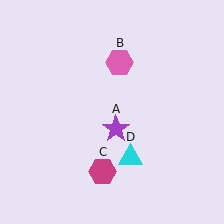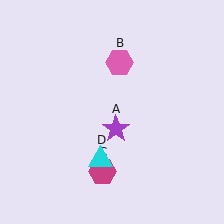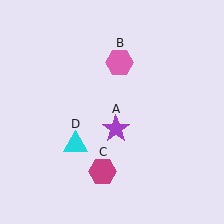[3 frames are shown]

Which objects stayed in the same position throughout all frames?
Purple star (object A) and pink hexagon (object B) and magenta hexagon (object C) remained stationary.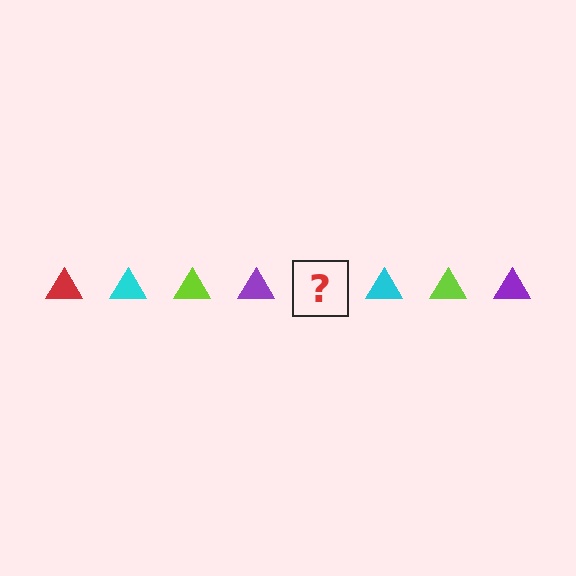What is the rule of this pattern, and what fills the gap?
The rule is that the pattern cycles through red, cyan, lime, purple triangles. The gap should be filled with a red triangle.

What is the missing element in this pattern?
The missing element is a red triangle.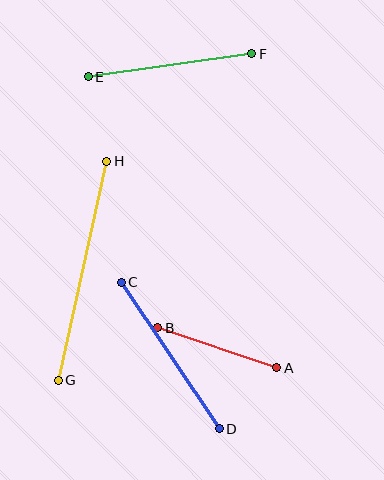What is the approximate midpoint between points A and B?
The midpoint is at approximately (217, 348) pixels.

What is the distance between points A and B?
The distance is approximately 126 pixels.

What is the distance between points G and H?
The distance is approximately 224 pixels.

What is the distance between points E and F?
The distance is approximately 165 pixels.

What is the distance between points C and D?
The distance is approximately 176 pixels.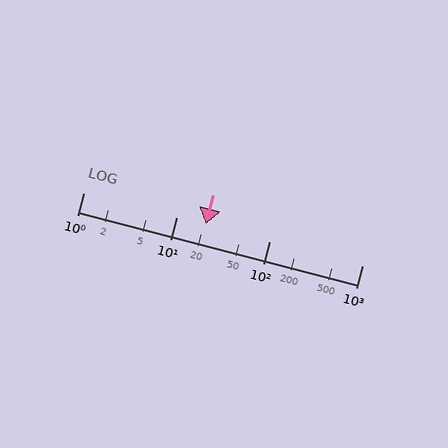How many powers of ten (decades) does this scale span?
The scale spans 3 decades, from 1 to 1000.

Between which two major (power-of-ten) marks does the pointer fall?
The pointer is between 10 and 100.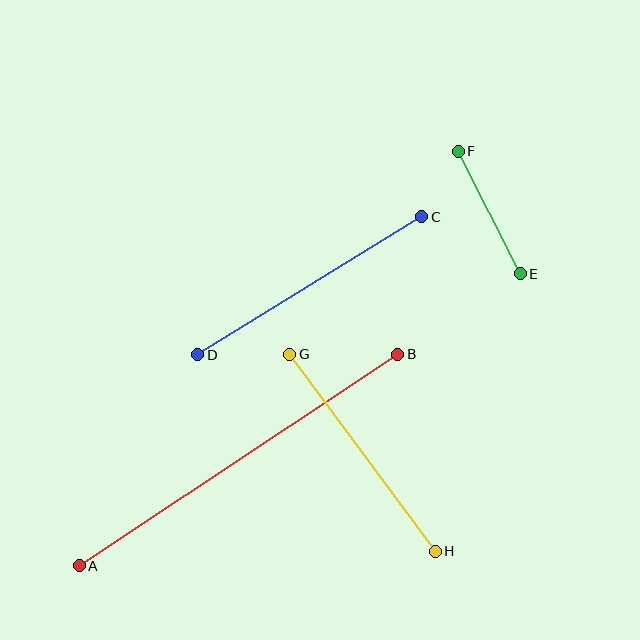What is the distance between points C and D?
The distance is approximately 263 pixels.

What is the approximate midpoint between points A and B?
The midpoint is at approximately (238, 460) pixels.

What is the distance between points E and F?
The distance is approximately 137 pixels.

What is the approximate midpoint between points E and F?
The midpoint is at approximately (489, 212) pixels.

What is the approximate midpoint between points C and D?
The midpoint is at approximately (310, 286) pixels.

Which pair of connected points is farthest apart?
Points A and B are farthest apart.